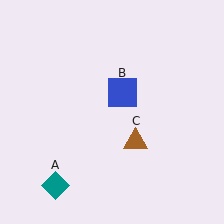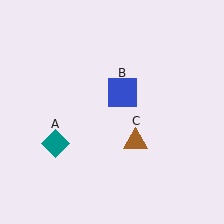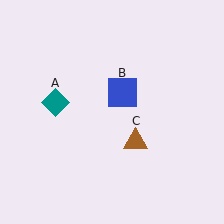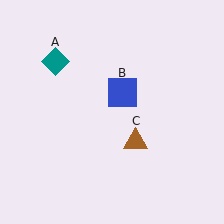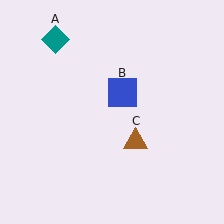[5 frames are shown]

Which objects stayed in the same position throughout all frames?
Blue square (object B) and brown triangle (object C) remained stationary.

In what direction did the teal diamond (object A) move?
The teal diamond (object A) moved up.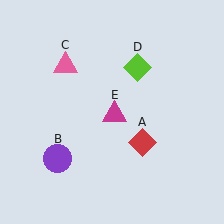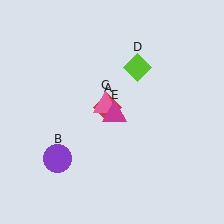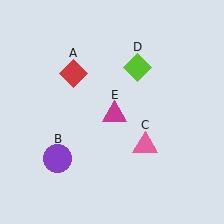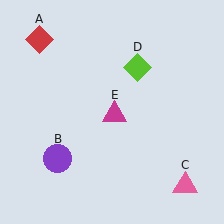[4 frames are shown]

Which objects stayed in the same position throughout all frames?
Purple circle (object B) and lime diamond (object D) and magenta triangle (object E) remained stationary.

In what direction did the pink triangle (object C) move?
The pink triangle (object C) moved down and to the right.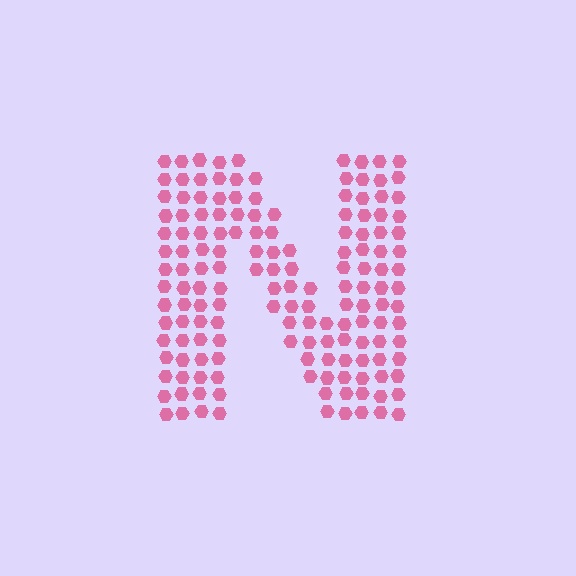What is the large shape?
The large shape is the letter N.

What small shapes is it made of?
It is made of small hexagons.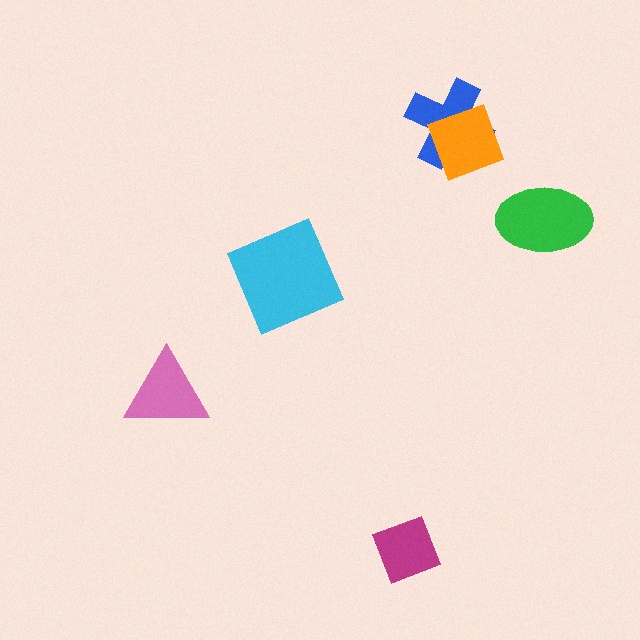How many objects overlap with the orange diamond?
1 object overlaps with the orange diamond.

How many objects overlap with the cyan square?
0 objects overlap with the cyan square.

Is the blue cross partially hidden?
Yes, it is partially covered by another shape.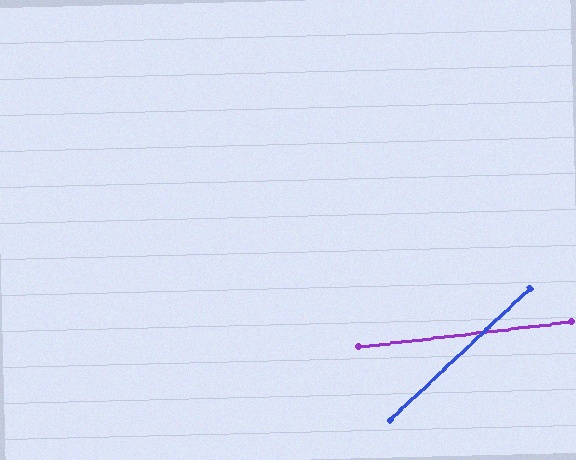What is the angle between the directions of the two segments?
Approximately 37 degrees.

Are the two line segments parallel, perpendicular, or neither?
Neither parallel nor perpendicular — they differ by about 37°.